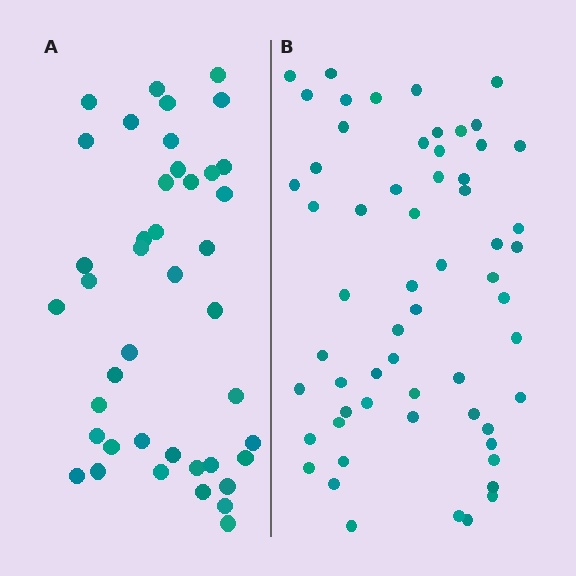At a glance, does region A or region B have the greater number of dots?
Region B (the right region) has more dots.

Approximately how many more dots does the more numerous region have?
Region B has approximately 20 more dots than region A.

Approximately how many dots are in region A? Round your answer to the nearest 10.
About 40 dots. (The exact count is 42, which rounds to 40.)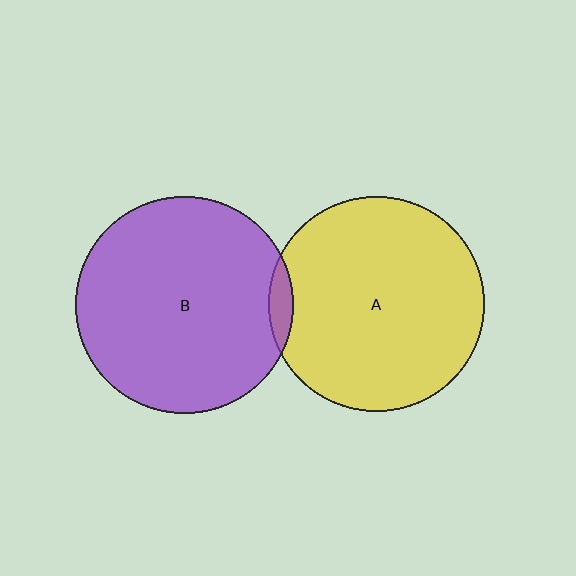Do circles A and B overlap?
Yes.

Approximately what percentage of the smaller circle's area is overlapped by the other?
Approximately 5%.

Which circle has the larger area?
Circle B (purple).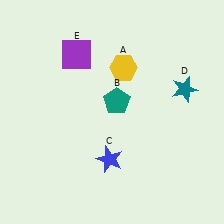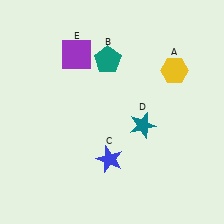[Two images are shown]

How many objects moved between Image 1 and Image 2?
3 objects moved between the two images.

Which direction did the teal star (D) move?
The teal star (D) moved left.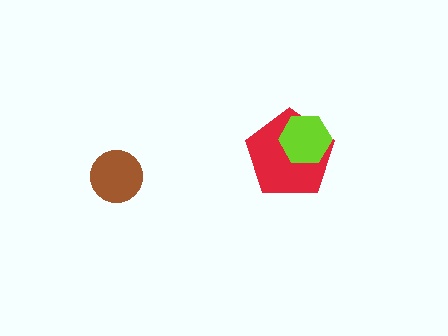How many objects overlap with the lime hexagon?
1 object overlaps with the lime hexagon.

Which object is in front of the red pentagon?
The lime hexagon is in front of the red pentagon.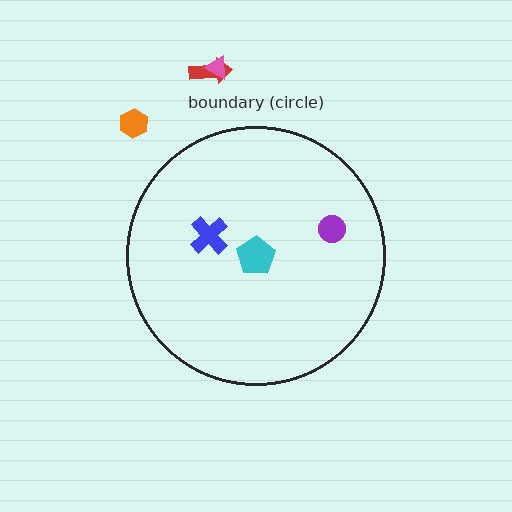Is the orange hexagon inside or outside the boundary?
Outside.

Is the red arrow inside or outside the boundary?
Outside.